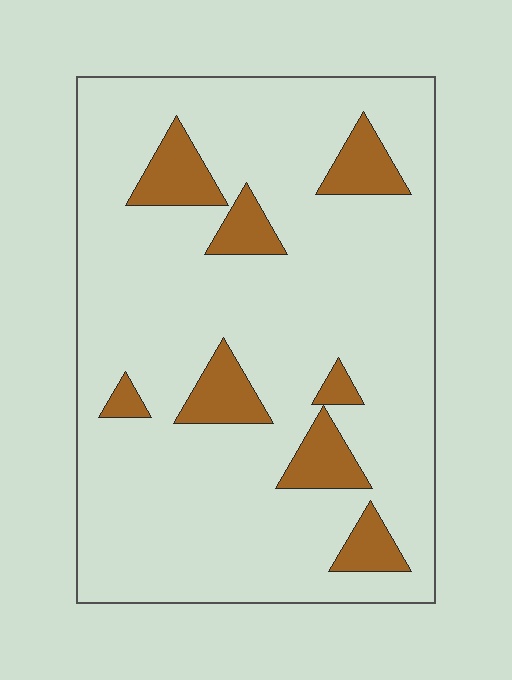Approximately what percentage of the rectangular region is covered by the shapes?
Approximately 15%.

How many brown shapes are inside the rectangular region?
8.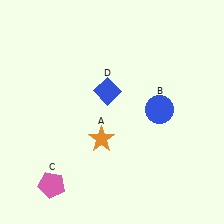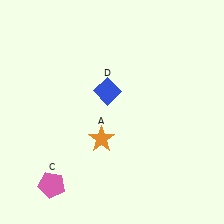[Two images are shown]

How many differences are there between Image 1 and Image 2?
There is 1 difference between the two images.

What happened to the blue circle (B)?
The blue circle (B) was removed in Image 2. It was in the top-right area of Image 1.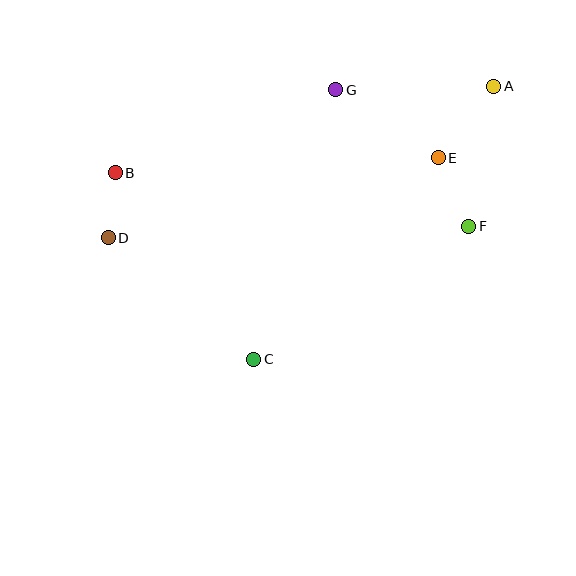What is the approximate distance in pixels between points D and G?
The distance between D and G is approximately 271 pixels.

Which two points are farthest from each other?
Points A and D are farthest from each other.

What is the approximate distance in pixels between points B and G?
The distance between B and G is approximately 236 pixels.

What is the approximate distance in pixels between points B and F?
The distance between B and F is approximately 358 pixels.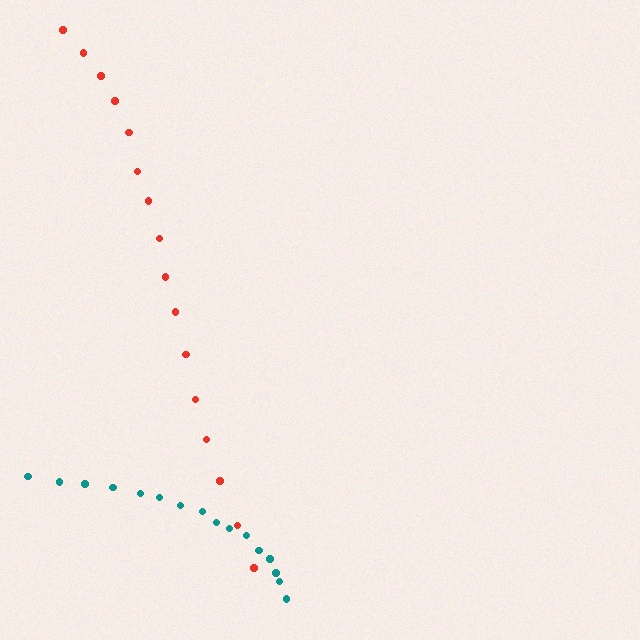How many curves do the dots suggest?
There are 2 distinct paths.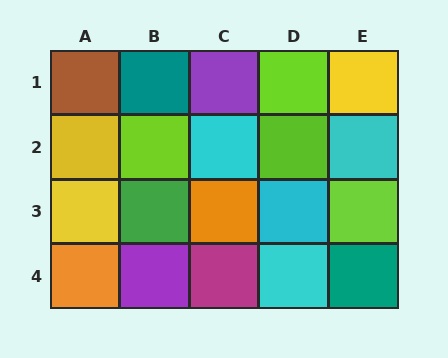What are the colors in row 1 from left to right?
Brown, teal, purple, lime, yellow.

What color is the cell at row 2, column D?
Lime.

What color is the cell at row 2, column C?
Cyan.